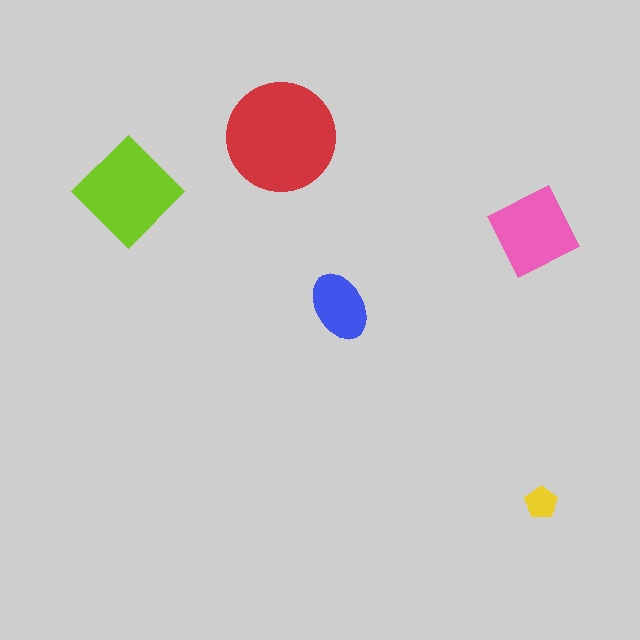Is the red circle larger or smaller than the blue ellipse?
Larger.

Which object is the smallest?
The yellow pentagon.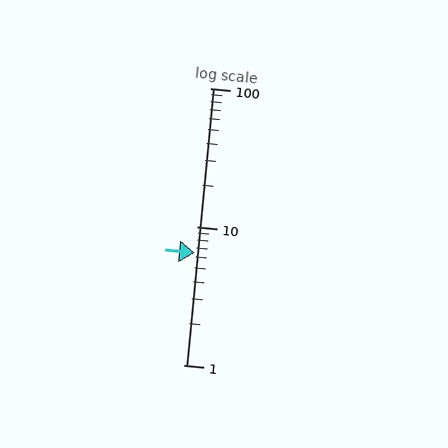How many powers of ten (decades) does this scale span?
The scale spans 2 decades, from 1 to 100.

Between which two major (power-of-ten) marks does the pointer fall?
The pointer is between 1 and 10.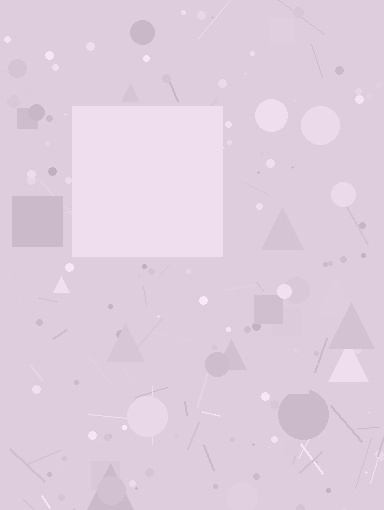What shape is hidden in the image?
A square is hidden in the image.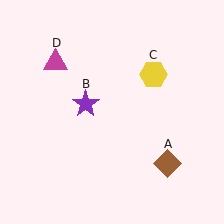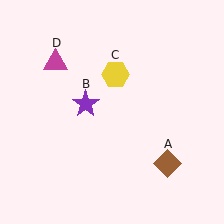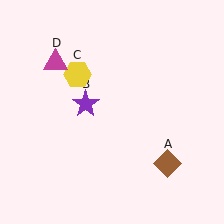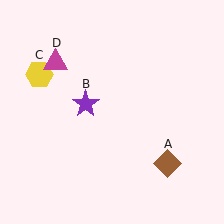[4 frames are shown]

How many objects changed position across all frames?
1 object changed position: yellow hexagon (object C).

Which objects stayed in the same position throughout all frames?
Brown diamond (object A) and purple star (object B) and magenta triangle (object D) remained stationary.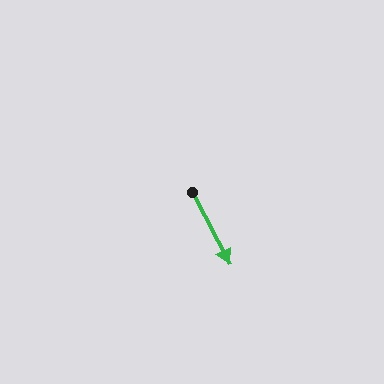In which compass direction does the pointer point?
Southeast.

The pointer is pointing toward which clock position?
Roughly 5 o'clock.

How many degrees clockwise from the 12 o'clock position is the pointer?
Approximately 152 degrees.